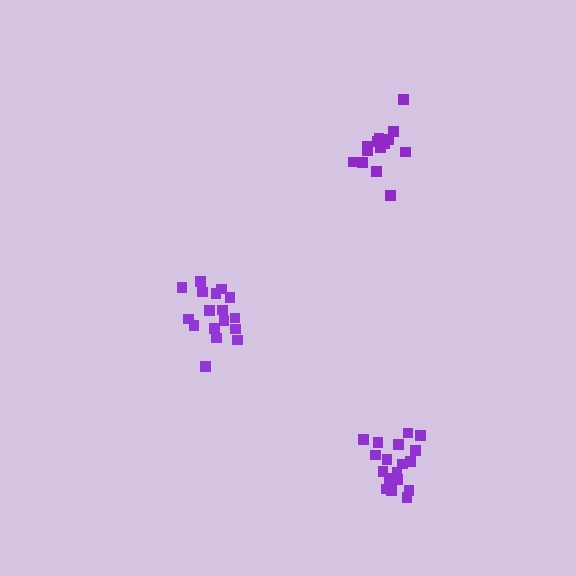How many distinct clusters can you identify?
There are 3 distinct clusters.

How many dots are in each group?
Group 1: 17 dots, Group 2: 14 dots, Group 3: 18 dots (49 total).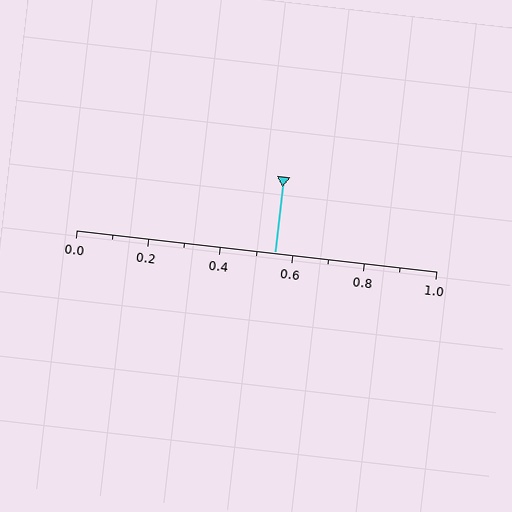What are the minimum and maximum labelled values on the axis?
The axis runs from 0.0 to 1.0.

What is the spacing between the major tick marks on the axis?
The major ticks are spaced 0.2 apart.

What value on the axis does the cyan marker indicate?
The marker indicates approximately 0.55.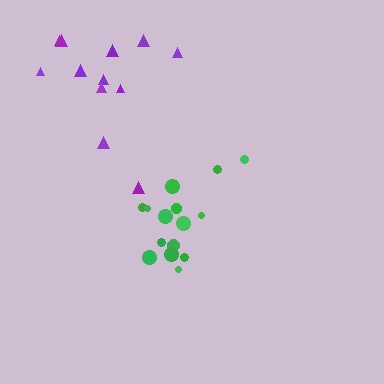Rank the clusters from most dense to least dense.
green, purple.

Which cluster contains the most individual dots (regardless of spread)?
Green (16).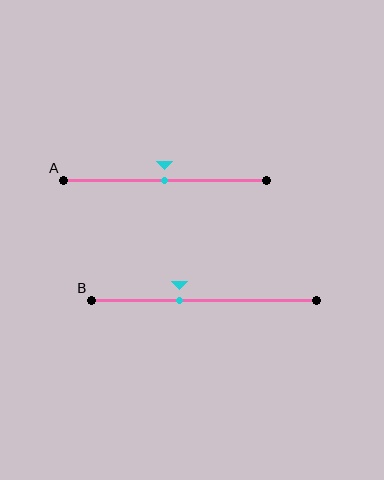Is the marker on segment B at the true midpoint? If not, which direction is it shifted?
No, the marker on segment B is shifted to the left by about 11% of the segment length.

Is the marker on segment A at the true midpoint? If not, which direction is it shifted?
Yes, the marker on segment A is at the true midpoint.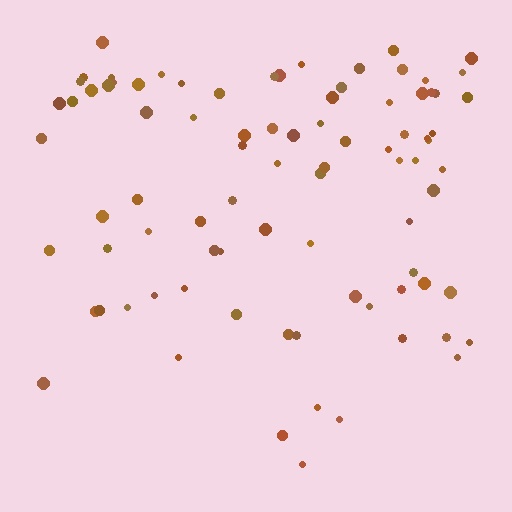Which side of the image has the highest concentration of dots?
The top.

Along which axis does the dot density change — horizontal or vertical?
Vertical.